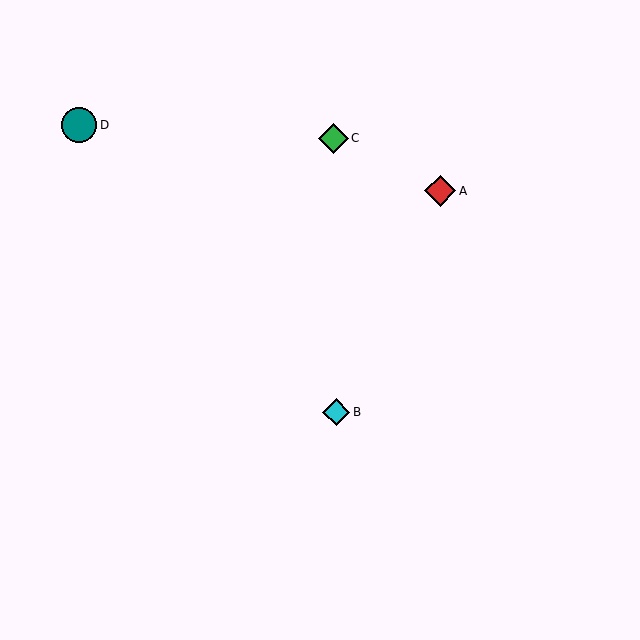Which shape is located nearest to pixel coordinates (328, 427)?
The cyan diamond (labeled B) at (336, 412) is nearest to that location.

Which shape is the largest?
The teal circle (labeled D) is the largest.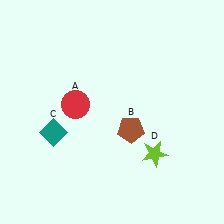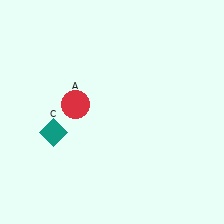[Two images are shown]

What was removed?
The brown pentagon (B), the lime star (D) were removed in Image 2.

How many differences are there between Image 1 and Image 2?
There are 2 differences between the two images.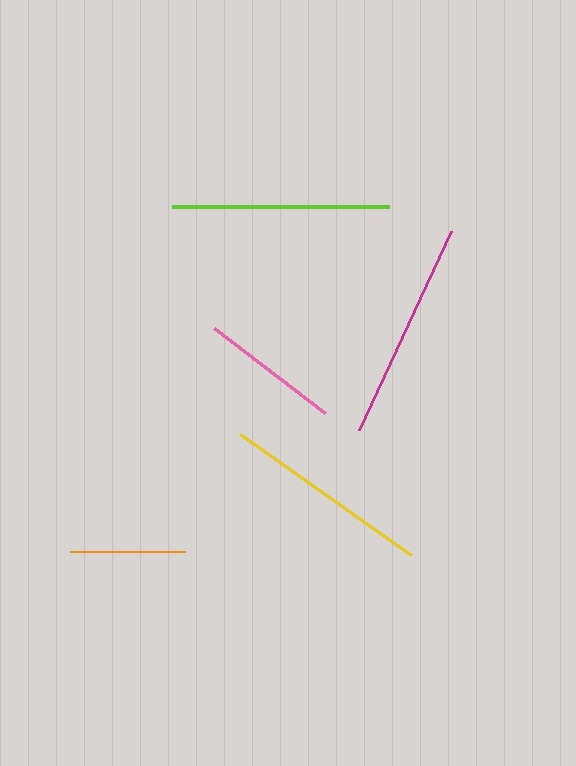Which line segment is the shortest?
The orange line is the shortest at approximately 115 pixels.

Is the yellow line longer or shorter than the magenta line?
The magenta line is longer than the yellow line.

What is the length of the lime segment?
The lime segment is approximately 216 pixels long.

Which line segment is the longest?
The magenta line is the longest at approximately 219 pixels.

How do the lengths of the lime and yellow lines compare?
The lime and yellow lines are approximately the same length.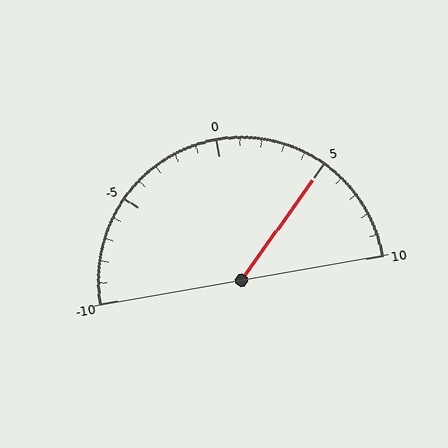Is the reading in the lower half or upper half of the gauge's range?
The reading is in the upper half of the range (-10 to 10).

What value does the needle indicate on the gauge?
The needle indicates approximately 5.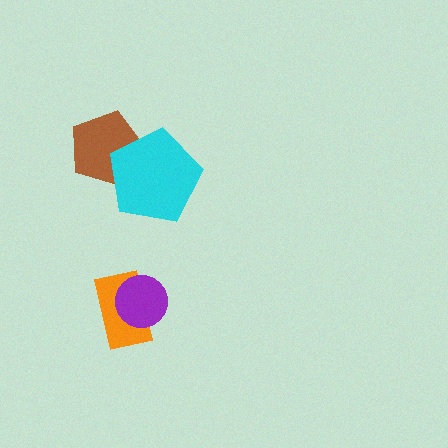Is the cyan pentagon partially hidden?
No, no other shape covers it.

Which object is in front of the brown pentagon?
The cyan pentagon is in front of the brown pentagon.